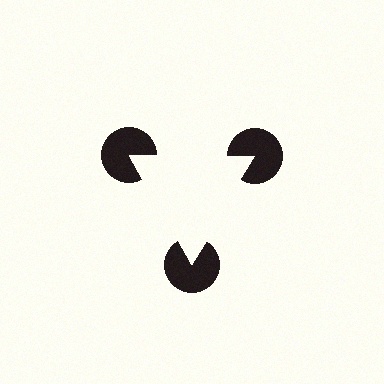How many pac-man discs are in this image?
There are 3 — one at each vertex of the illusory triangle.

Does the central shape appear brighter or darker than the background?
It typically appears slightly brighter than the background, even though no actual brightness change is drawn.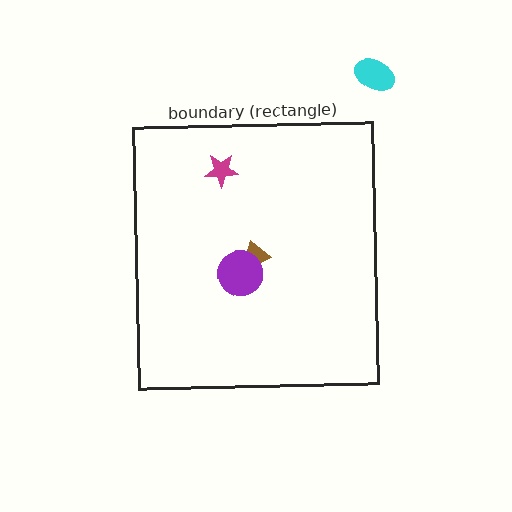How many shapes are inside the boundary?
3 inside, 1 outside.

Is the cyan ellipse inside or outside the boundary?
Outside.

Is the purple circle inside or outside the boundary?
Inside.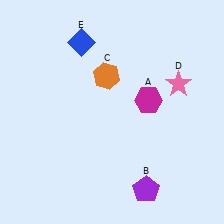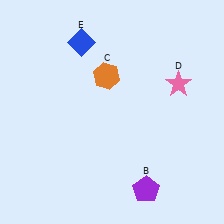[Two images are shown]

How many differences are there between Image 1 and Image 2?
There is 1 difference between the two images.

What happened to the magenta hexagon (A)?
The magenta hexagon (A) was removed in Image 2. It was in the top-right area of Image 1.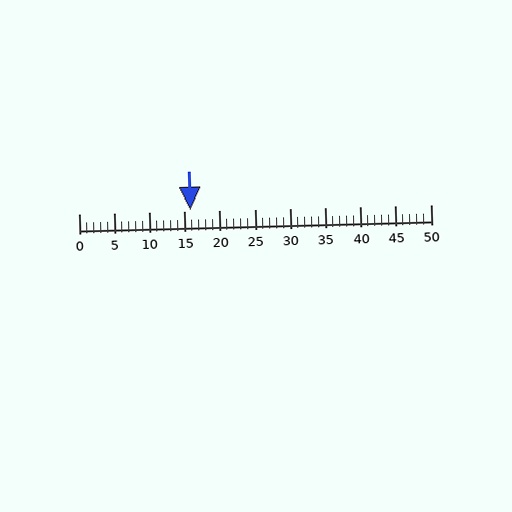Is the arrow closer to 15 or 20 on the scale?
The arrow is closer to 15.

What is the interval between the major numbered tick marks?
The major tick marks are spaced 5 units apart.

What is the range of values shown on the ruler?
The ruler shows values from 0 to 50.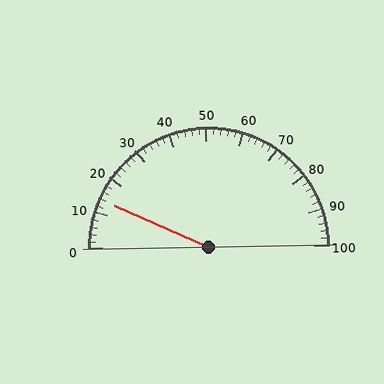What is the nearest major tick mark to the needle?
The nearest major tick mark is 10.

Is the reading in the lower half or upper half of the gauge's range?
The reading is in the lower half of the range (0 to 100).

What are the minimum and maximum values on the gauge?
The gauge ranges from 0 to 100.